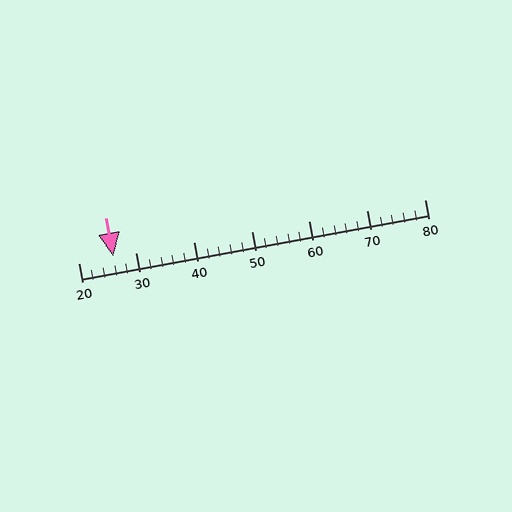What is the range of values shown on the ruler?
The ruler shows values from 20 to 80.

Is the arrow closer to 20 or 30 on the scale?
The arrow is closer to 30.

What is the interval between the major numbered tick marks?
The major tick marks are spaced 10 units apart.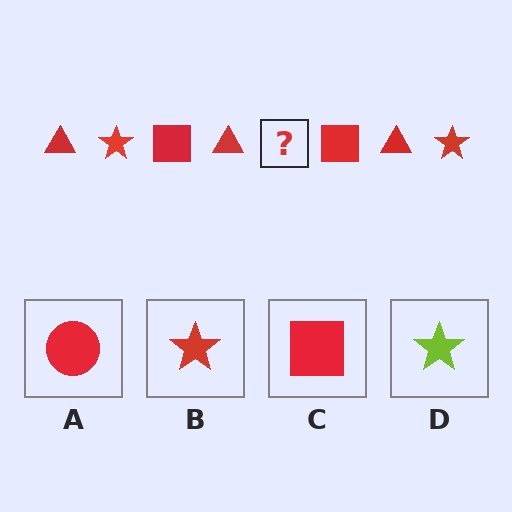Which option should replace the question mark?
Option B.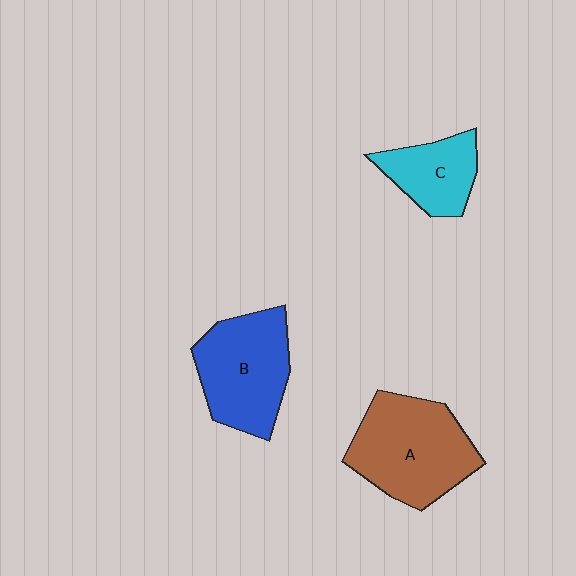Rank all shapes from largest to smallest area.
From largest to smallest: A (brown), B (blue), C (cyan).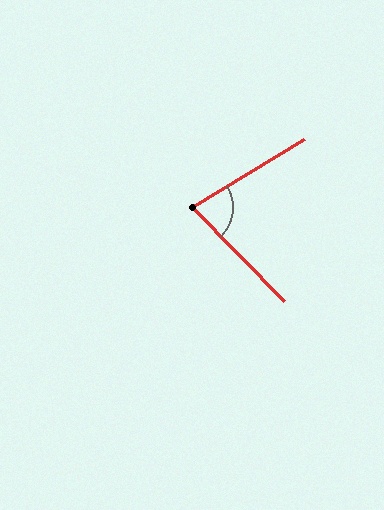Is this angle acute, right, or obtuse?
It is acute.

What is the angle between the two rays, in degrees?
Approximately 77 degrees.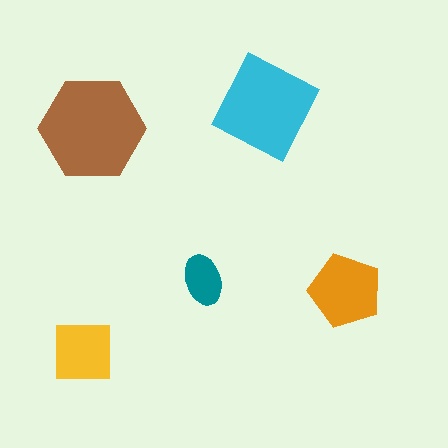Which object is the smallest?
The teal ellipse.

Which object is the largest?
The brown hexagon.